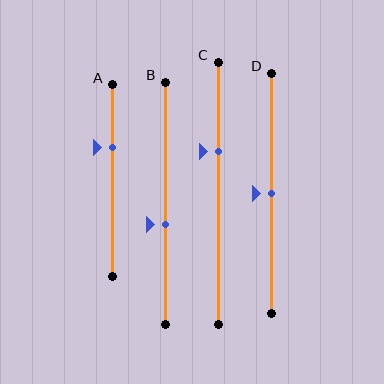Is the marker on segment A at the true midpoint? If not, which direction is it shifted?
No, the marker on segment A is shifted upward by about 18% of the segment length.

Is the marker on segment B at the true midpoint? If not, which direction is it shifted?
No, the marker on segment B is shifted downward by about 9% of the segment length.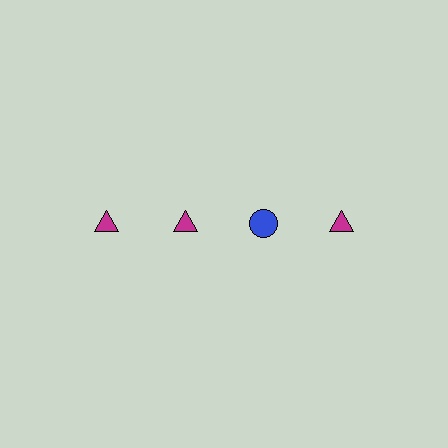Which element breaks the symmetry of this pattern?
The blue circle in the top row, center column breaks the symmetry. All other shapes are magenta triangles.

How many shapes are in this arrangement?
There are 4 shapes arranged in a grid pattern.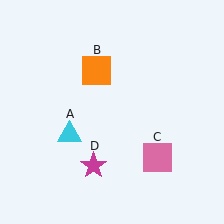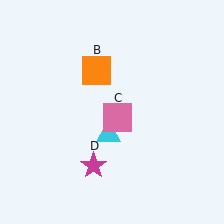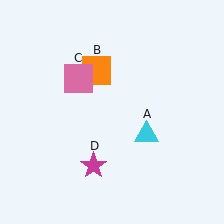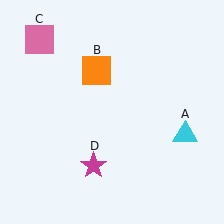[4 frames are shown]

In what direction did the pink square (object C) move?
The pink square (object C) moved up and to the left.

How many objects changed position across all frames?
2 objects changed position: cyan triangle (object A), pink square (object C).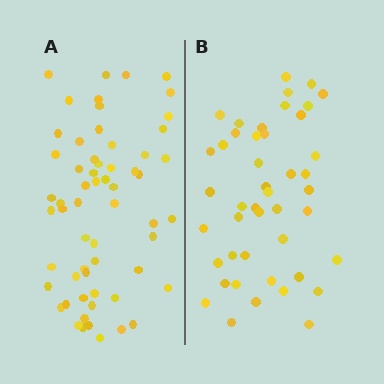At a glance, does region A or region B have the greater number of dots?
Region A (the left region) has more dots.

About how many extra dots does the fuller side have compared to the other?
Region A has approximately 15 more dots than region B.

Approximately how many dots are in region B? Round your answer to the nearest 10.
About 40 dots. (The exact count is 45, which rounds to 40.)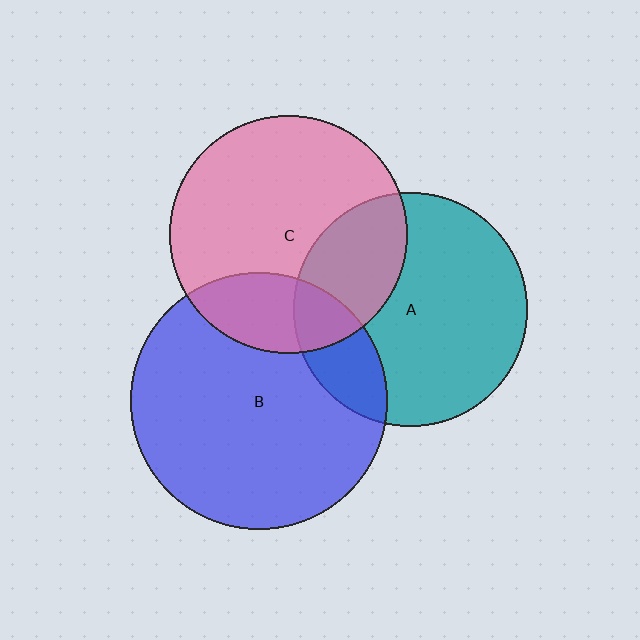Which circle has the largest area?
Circle B (blue).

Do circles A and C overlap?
Yes.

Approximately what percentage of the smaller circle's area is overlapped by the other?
Approximately 30%.